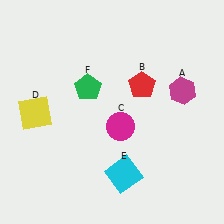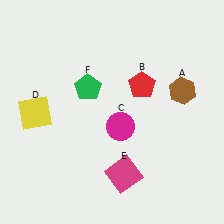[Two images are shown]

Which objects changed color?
A changed from magenta to brown. E changed from cyan to magenta.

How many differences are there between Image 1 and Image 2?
There are 2 differences between the two images.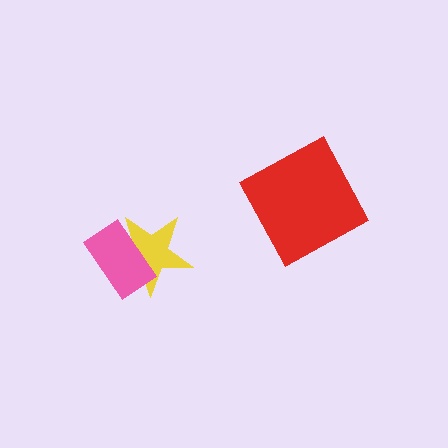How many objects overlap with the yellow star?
1 object overlaps with the yellow star.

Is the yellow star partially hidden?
Yes, it is partially covered by another shape.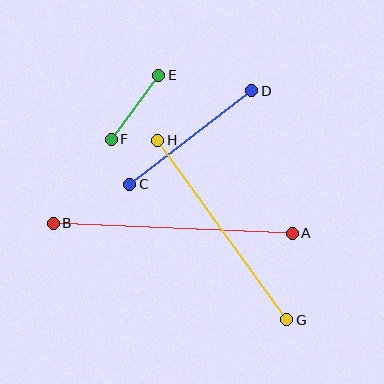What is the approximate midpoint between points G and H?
The midpoint is at approximately (222, 230) pixels.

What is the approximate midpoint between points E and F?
The midpoint is at approximately (135, 107) pixels.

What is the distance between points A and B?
The distance is approximately 239 pixels.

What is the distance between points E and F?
The distance is approximately 80 pixels.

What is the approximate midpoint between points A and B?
The midpoint is at approximately (173, 228) pixels.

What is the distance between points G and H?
The distance is approximately 221 pixels.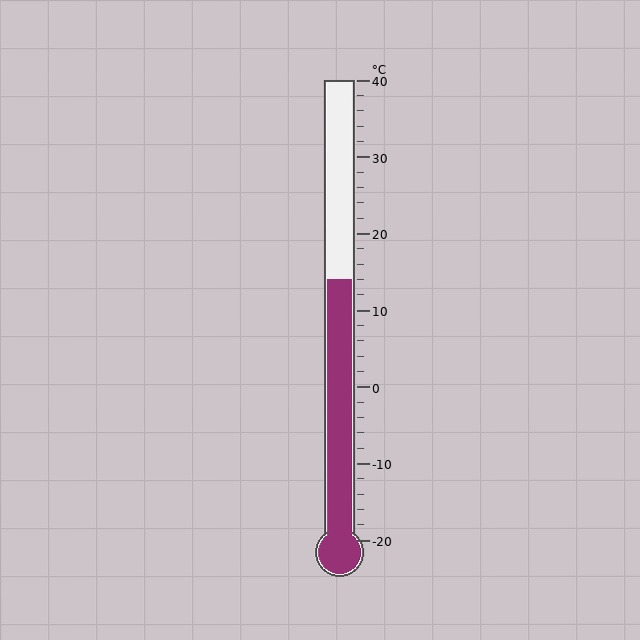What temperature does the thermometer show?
The thermometer shows approximately 14°C.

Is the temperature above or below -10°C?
The temperature is above -10°C.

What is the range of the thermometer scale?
The thermometer scale ranges from -20°C to 40°C.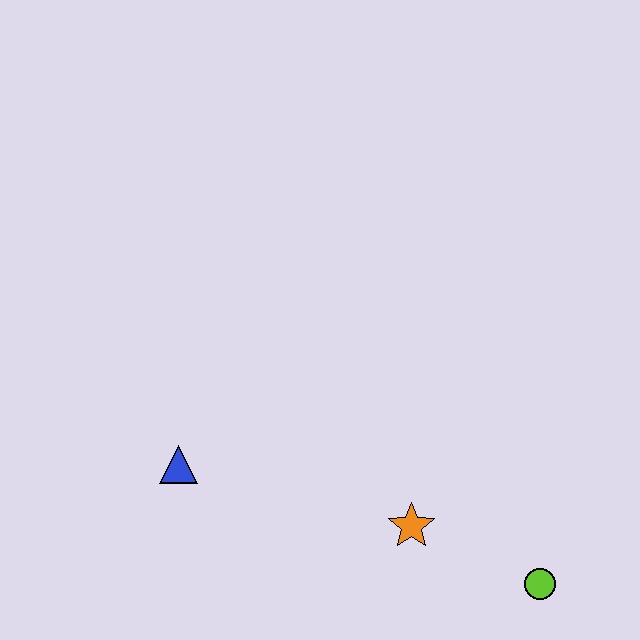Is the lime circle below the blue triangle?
Yes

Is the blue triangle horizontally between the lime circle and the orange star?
No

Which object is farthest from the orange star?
The blue triangle is farthest from the orange star.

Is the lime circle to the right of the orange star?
Yes